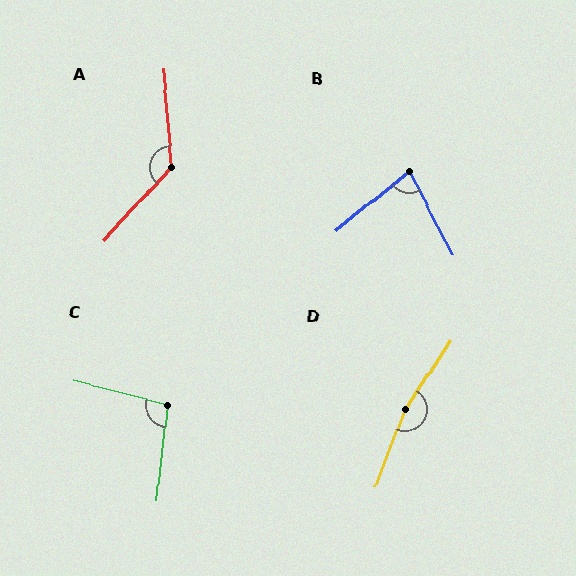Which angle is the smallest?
B, at approximately 78 degrees.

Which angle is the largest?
D, at approximately 168 degrees.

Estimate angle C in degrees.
Approximately 98 degrees.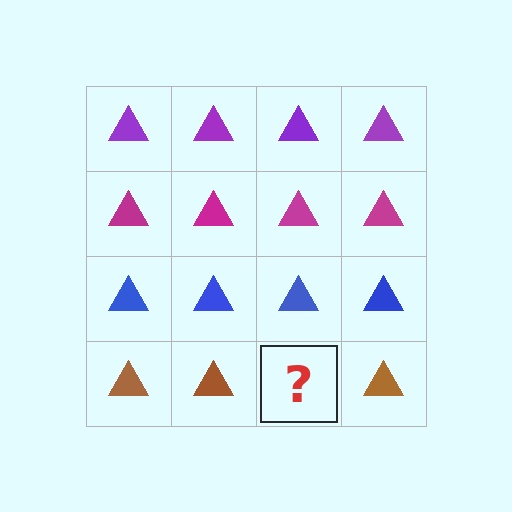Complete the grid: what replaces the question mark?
The question mark should be replaced with a brown triangle.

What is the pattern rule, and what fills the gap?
The rule is that each row has a consistent color. The gap should be filled with a brown triangle.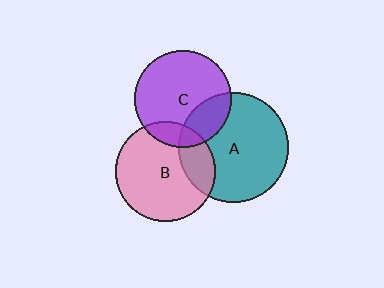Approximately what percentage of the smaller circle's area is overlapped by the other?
Approximately 20%.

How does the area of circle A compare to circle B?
Approximately 1.2 times.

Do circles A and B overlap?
Yes.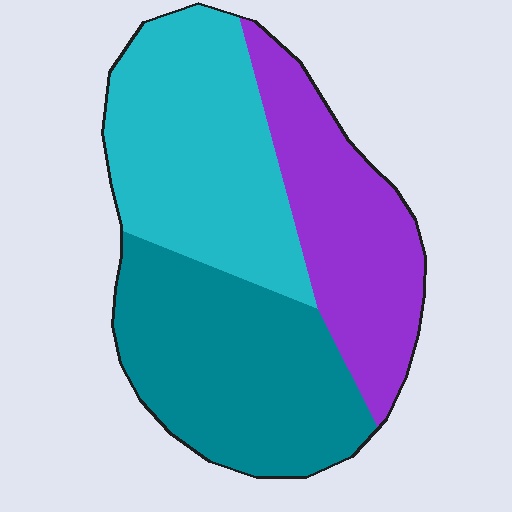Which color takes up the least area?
Purple, at roughly 30%.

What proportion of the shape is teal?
Teal takes up between a quarter and a half of the shape.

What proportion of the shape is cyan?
Cyan covers around 35% of the shape.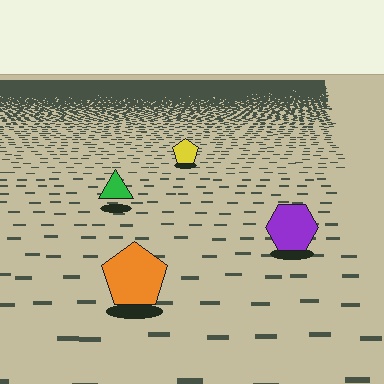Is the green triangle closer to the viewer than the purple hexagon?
No. The purple hexagon is closer — you can tell from the texture gradient: the ground texture is coarser near it.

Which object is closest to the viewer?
The orange pentagon is closest. The texture marks near it are larger and more spread out.